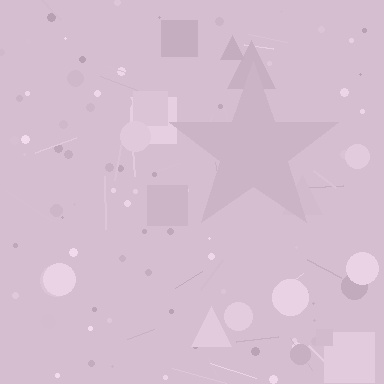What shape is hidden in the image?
A star is hidden in the image.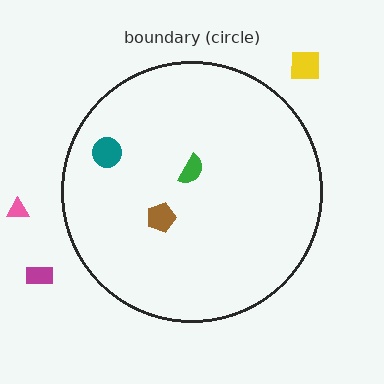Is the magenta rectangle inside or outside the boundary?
Outside.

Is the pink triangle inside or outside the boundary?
Outside.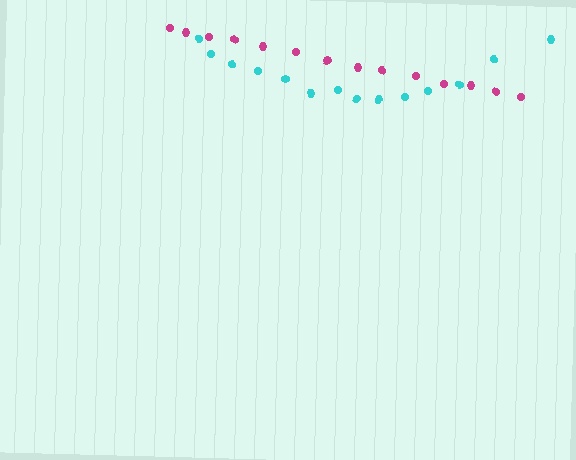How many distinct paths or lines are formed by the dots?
There are 2 distinct paths.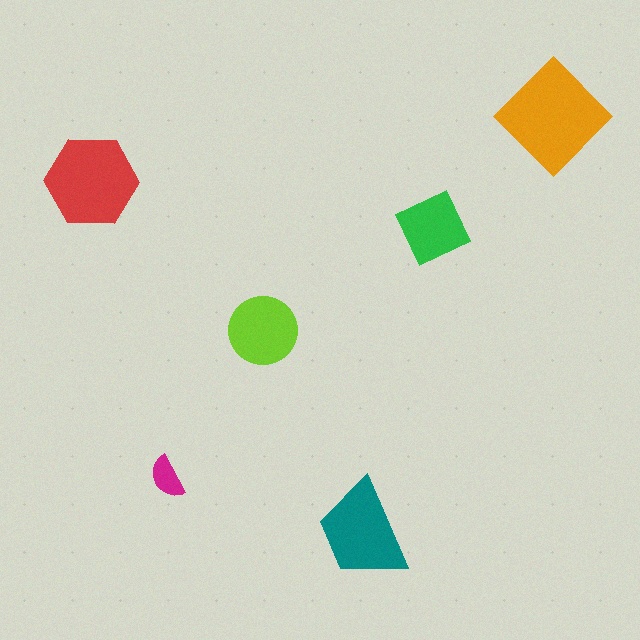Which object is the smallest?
The magenta semicircle.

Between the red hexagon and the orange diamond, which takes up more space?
The orange diamond.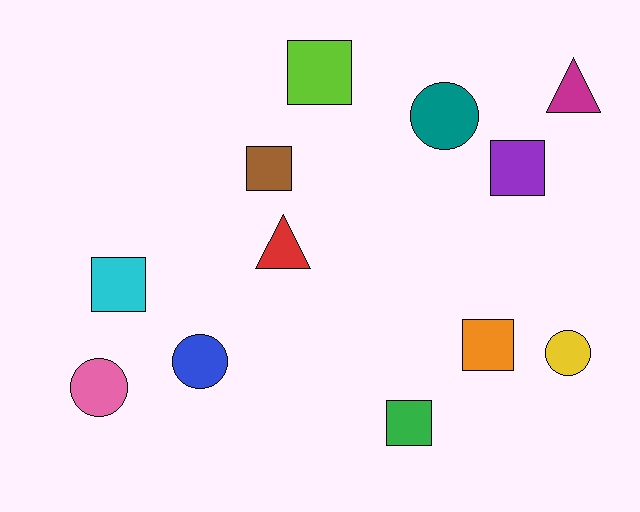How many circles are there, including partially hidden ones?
There are 4 circles.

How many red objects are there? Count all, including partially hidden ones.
There is 1 red object.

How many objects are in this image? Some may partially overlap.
There are 12 objects.